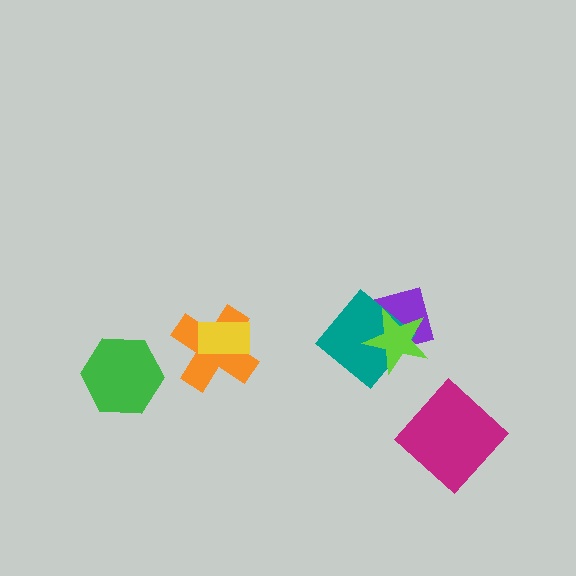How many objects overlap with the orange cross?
1 object overlaps with the orange cross.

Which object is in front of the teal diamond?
The lime star is in front of the teal diamond.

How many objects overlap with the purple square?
2 objects overlap with the purple square.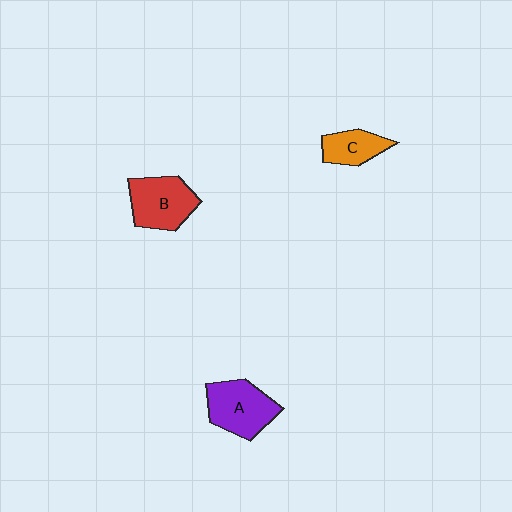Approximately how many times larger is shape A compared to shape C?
Approximately 1.7 times.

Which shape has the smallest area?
Shape C (orange).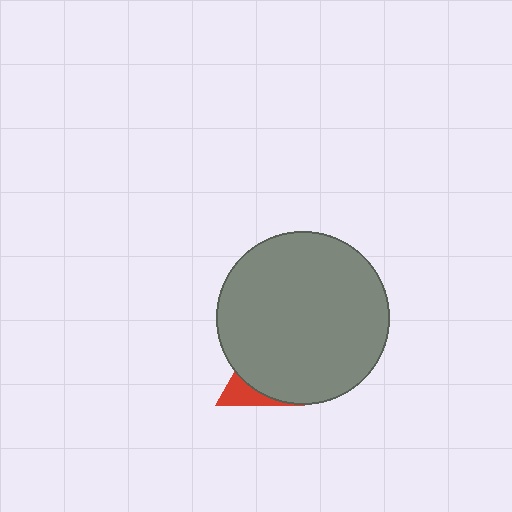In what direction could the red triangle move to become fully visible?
The red triangle could move toward the lower-left. That would shift it out from behind the gray circle entirely.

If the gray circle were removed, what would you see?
You would see the complete red triangle.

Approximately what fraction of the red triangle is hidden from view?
Roughly 70% of the red triangle is hidden behind the gray circle.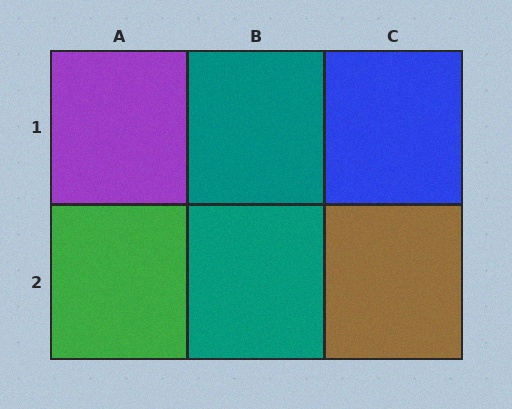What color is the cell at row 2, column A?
Green.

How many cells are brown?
1 cell is brown.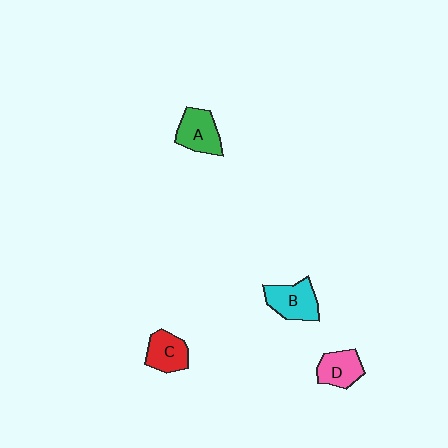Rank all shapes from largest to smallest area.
From largest to smallest: B (cyan), A (green), C (red), D (pink).